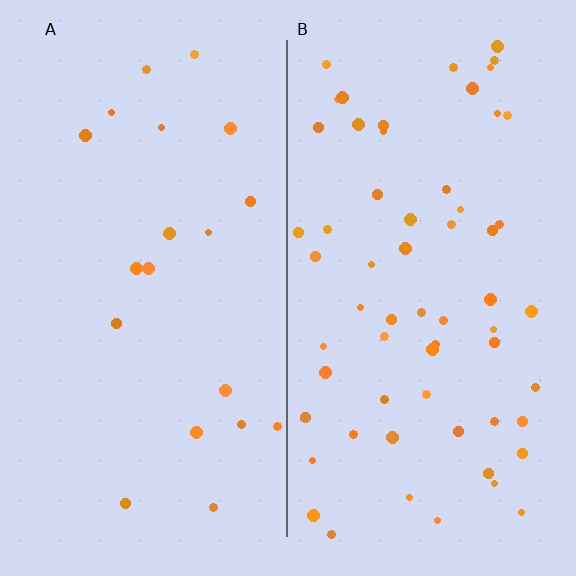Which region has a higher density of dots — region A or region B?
B (the right).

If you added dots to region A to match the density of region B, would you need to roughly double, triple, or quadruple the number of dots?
Approximately triple.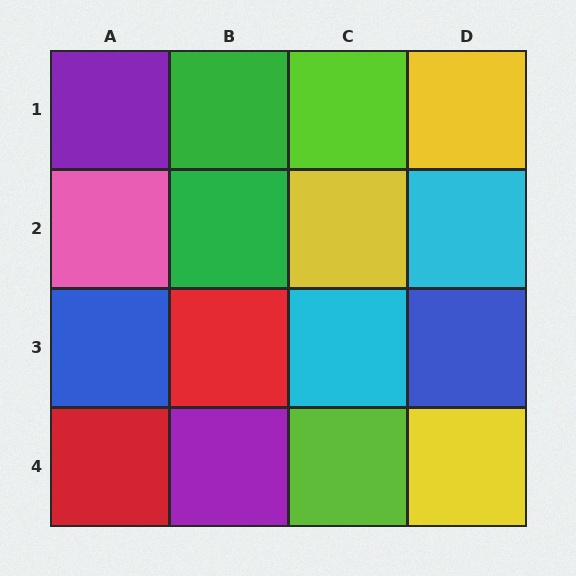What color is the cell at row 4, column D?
Yellow.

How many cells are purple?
2 cells are purple.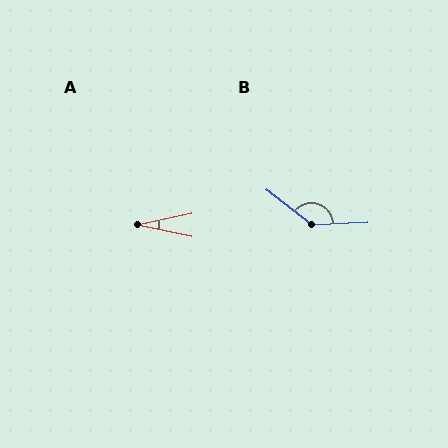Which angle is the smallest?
A, at approximately 24 degrees.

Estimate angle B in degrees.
Approximately 140 degrees.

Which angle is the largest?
B, at approximately 140 degrees.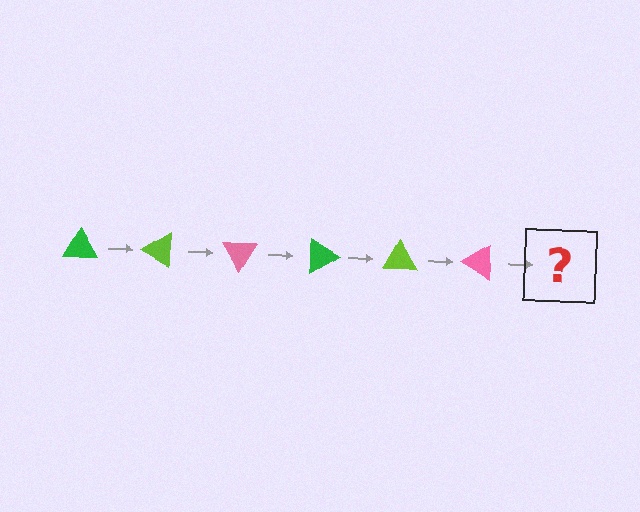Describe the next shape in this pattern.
It should be a green triangle, rotated 180 degrees from the start.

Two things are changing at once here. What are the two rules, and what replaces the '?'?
The two rules are that it rotates 30 degrees each step and the color cycles through green, lime, and pink. The '?' should be a green triangle, rotated 180 degrees from the start.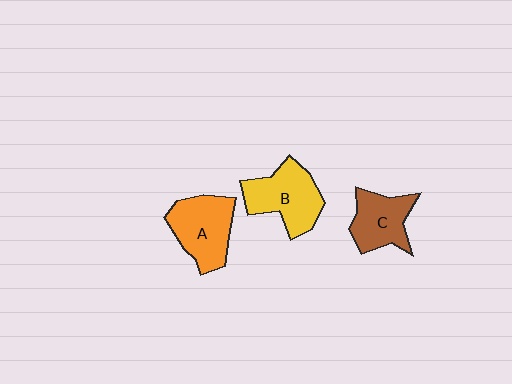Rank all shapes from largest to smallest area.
From largest to smallest: B (yellow), A (orange), C (brown).